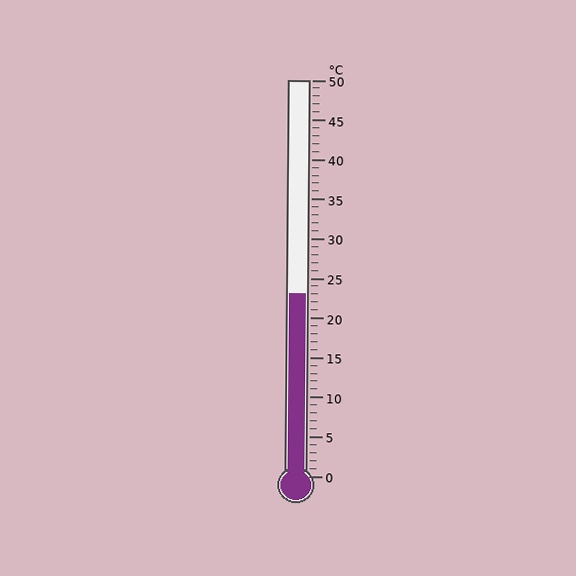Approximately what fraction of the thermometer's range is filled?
The thermometer is filled to approximately 45% of its range.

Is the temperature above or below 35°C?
The temperature is below 35°C.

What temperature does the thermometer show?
The thermometer shows approximately 23°C.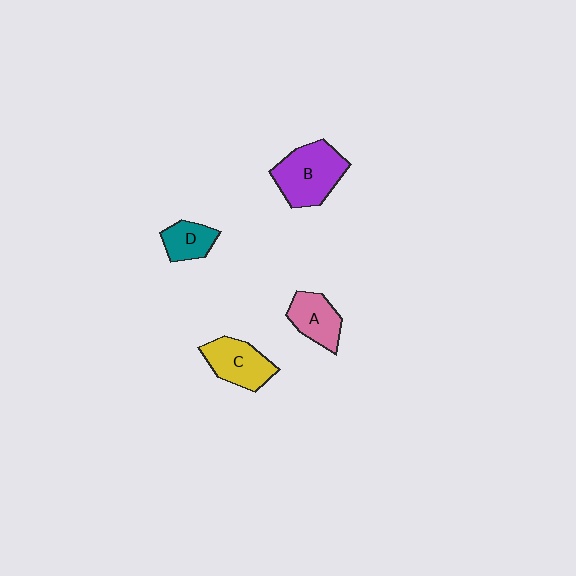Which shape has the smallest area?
Shape D (teal).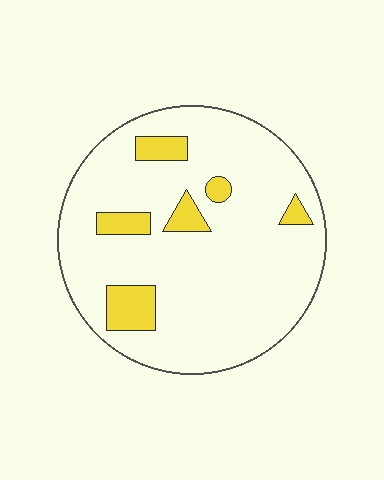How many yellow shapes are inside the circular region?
6.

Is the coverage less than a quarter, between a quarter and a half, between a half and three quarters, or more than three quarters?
Less than a quarter.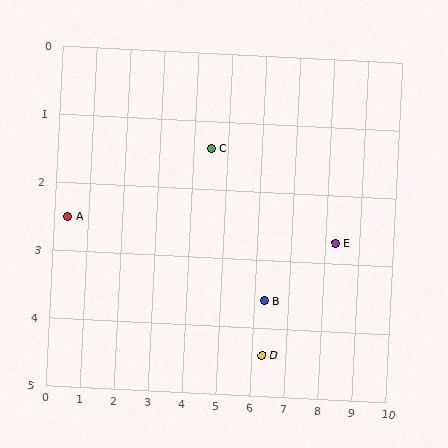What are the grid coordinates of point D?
Point D is at approximately (6.3, 4.4).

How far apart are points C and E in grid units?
Points C and E are about 4.0 grid units apart.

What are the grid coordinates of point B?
Point B is at approximately (6.3, 3.6).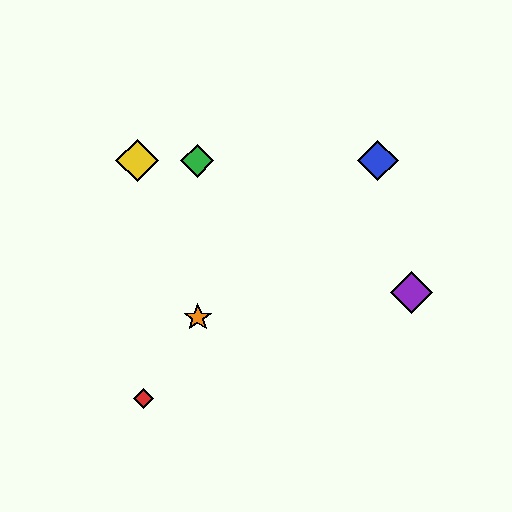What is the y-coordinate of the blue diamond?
The blue diamond is at y≈161.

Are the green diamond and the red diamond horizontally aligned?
No, the green diamond is at y≈161 and the red diamond is at y≈399.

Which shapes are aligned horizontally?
The blue diamond, the green diamond, the yellow diamond are aligned horizontally.